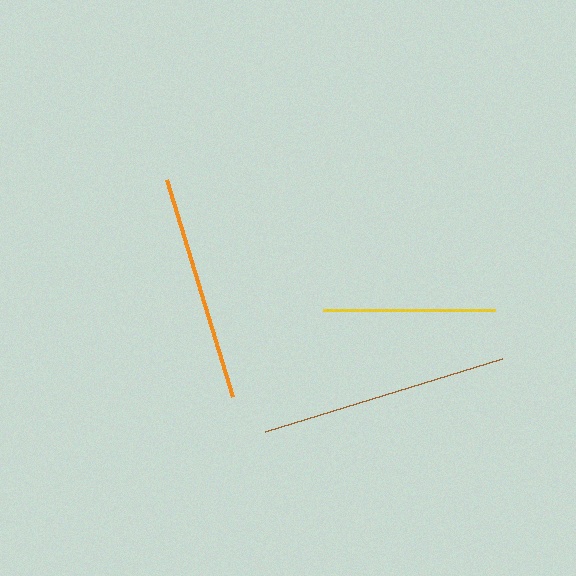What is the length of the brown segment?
The brown segment is approximately 248 pixels long.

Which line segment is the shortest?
The yellow line is the shortest at approximately 172 pixels.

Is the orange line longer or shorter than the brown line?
The brown line is longer than the orange line.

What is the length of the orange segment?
The orange segment is approximately 227 pixels long.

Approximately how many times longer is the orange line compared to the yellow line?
The orange line is approximately 1.3 times the length of the yellow line.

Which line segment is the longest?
The brown line is the longest at approximately 248 pixels.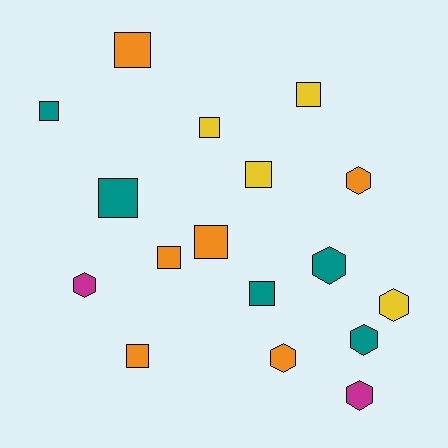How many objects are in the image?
There are 17 objects.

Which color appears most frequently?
Orange, with 6 objects.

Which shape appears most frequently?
Square, with 10 objects.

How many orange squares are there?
There are 4 orange squares.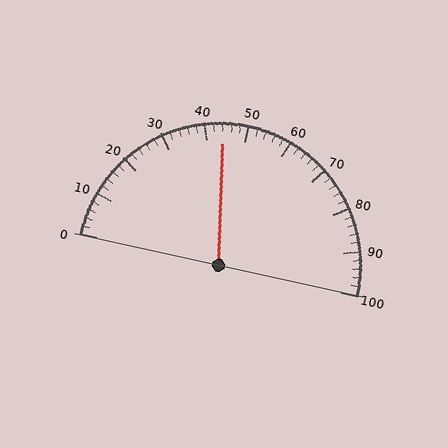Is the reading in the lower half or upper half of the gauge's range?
The reading is in the lower half of the range (0 to 100).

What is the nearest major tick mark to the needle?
The nearest major tick mark is 40.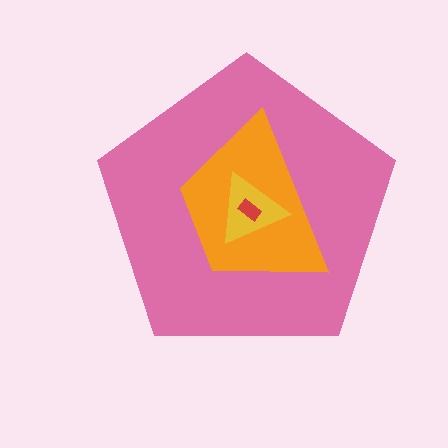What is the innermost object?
The red rectangle.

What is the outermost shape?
The pink pentagon.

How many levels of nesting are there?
4.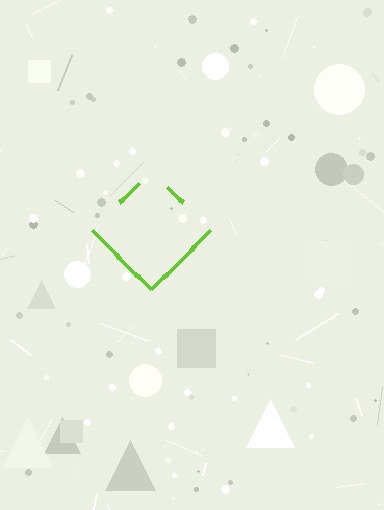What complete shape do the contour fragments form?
The contour fragments form a diamond.